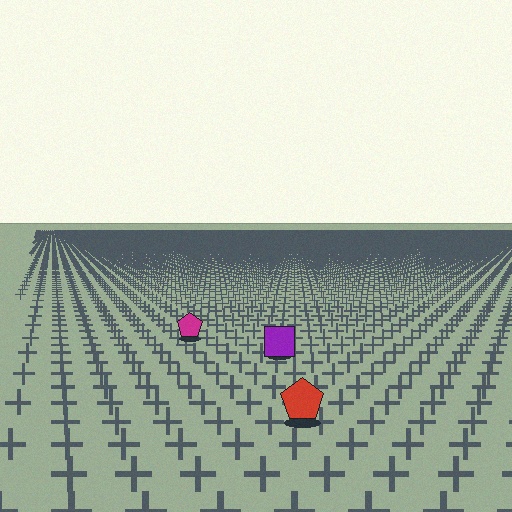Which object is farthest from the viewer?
The magenta pentagon is farthest from the viewer. It appears smaller and the ground texture around it is denser.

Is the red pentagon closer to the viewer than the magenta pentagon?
Yes. The red pentagon is closer — you can tell from the texture gradient: the ground texture is coarser near it.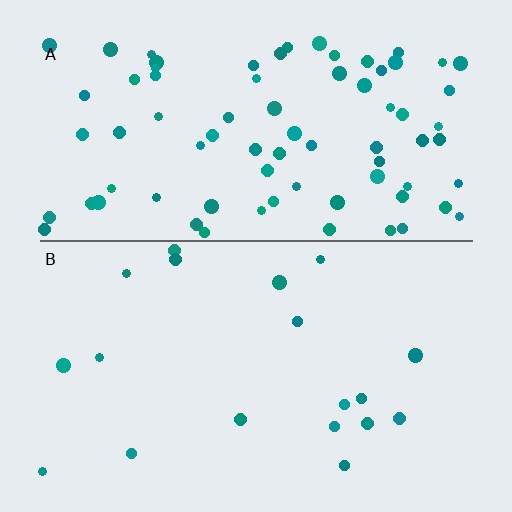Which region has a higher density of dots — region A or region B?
A (the top).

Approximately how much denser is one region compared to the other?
Approximately 4.1× — region A over region B.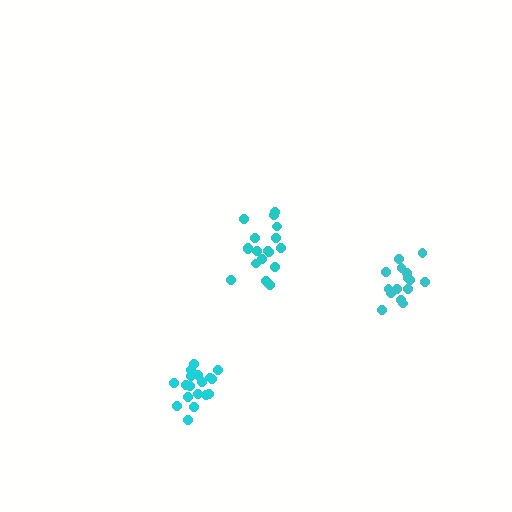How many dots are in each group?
Group 1: 18 dots, Group 2: 18 dots, Group 3: 15 dots (51 total).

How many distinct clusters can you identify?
There are 3 distinct clusters.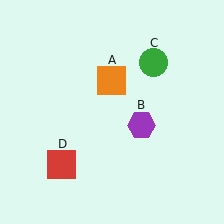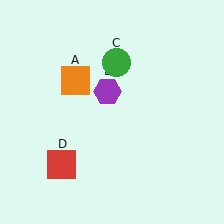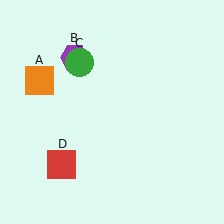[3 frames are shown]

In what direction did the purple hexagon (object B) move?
The purple hexagon (object B) moved up and to the left.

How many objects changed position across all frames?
3 objects changed position: orange square (object A), purple hexagon (object B), green circle (object C).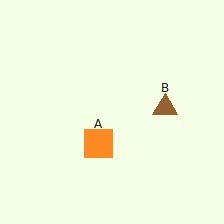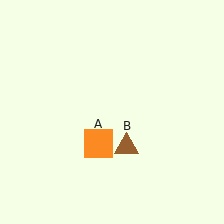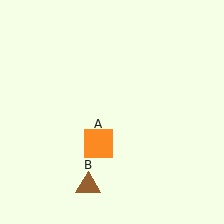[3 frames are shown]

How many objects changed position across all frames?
1 object changed position: brown triangle (object B).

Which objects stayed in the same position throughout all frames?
Orange square (object A) remained stationary.